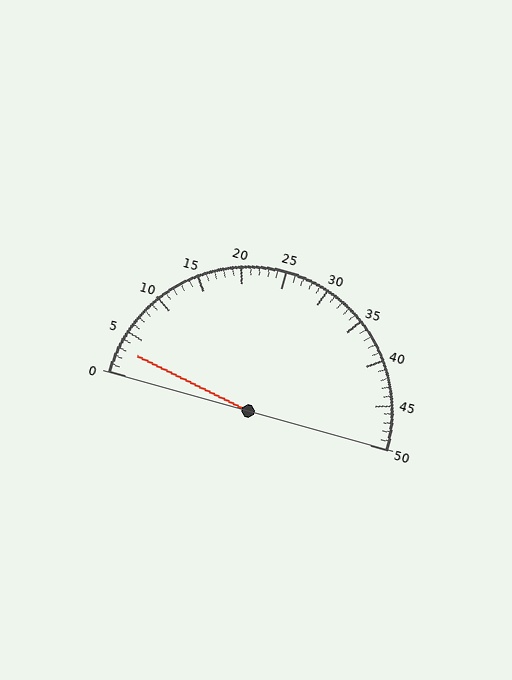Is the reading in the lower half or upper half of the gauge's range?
The reading is in the lower half of the range (0 to 50).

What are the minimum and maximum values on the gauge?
The gauge ranges from 0 to 50.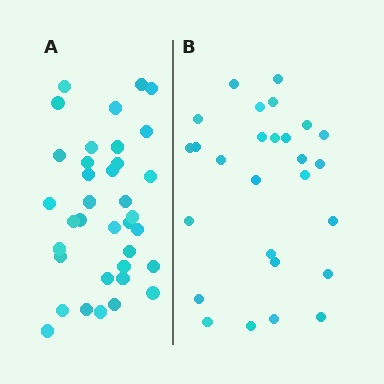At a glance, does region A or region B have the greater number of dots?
Region A (the left region) has more dots.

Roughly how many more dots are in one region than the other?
Region A has roughly 8 or so more dots than region B.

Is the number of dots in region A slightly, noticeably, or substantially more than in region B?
Region A has noticeably more, but not dramatically so. The ratio is roughly 1.3 to 1.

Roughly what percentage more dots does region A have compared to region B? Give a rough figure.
About 35% more.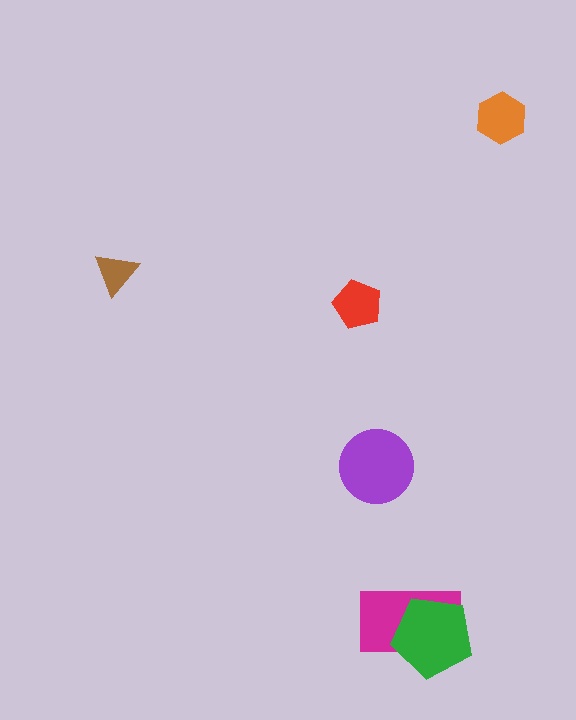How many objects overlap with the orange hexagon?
0 objects overlap with the orange hexagon.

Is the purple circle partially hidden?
No, no other shape covers it.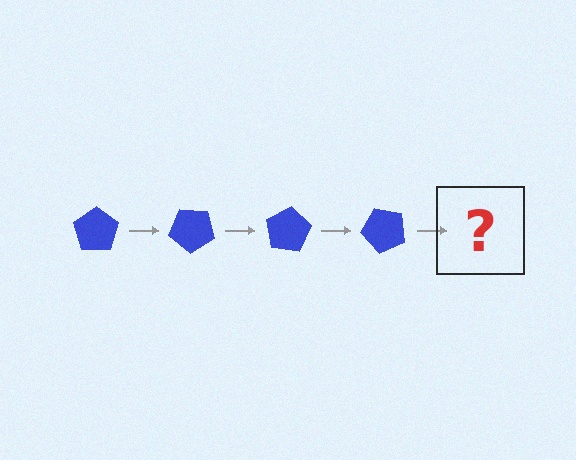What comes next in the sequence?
The next element should be a blue pentagon rotated 160 degrees.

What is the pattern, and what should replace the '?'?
The pattern is that the pentagon rotates 40 degrees each step. The '?' should be a blue pentagon rotated 160 degrees.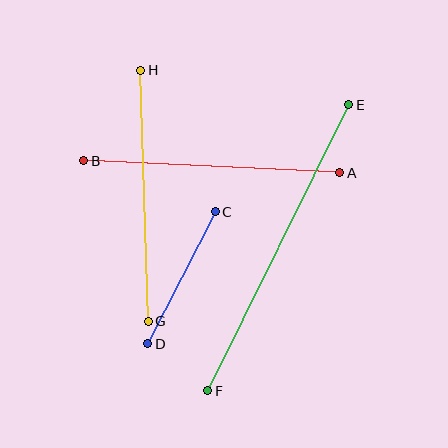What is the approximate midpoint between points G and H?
The midpoint is at approximately (144, 196) pixels.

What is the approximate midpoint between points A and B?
The midpoint is at approximately (212, 167) pixels.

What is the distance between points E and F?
The distance is approximately 319 pixels.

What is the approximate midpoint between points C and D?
The midpoint is at approximately (181, 278) pixels.